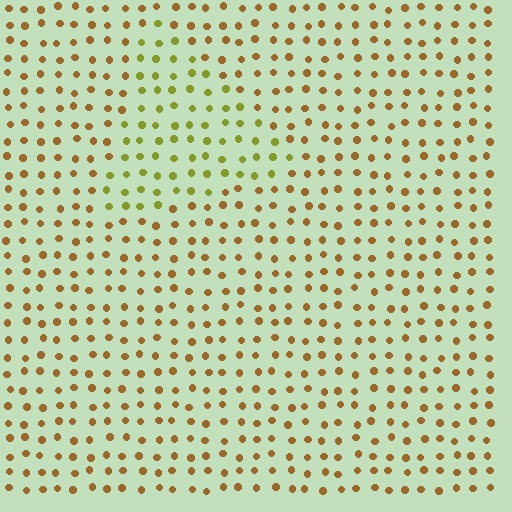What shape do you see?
I see a triangle.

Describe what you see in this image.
The image is filled with small brown elements in a uniform arrangement. A triangle-shaped region is visible where the elements are tinted to a slightly different hue, forming a subtle color boundary.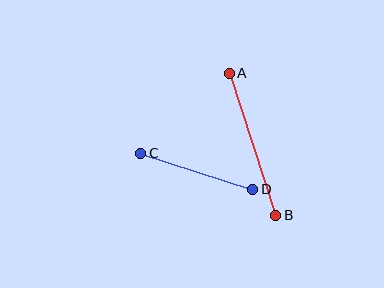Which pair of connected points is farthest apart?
Points A and B are farthest apart.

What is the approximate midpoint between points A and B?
The midpoint is at approximately (253, 144) pixels.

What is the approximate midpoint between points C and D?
The midpoint is at approximately (197, 171) pixels.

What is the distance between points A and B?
The distance is approximately 150 pixels.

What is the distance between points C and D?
The distance is approximately 118 pixels.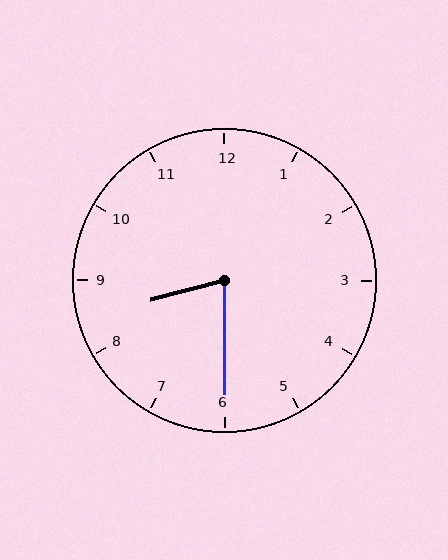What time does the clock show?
8:30.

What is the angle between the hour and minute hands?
Approximately 75 degrees.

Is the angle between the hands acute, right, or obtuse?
It is acute.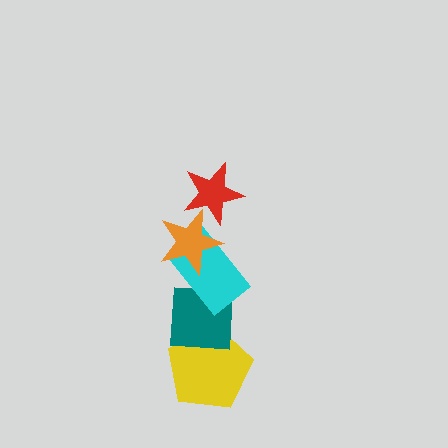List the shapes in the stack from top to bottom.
From top to bottom: the red star, the orange star, the cyan rectangle, the teal square, the yellow pentagon.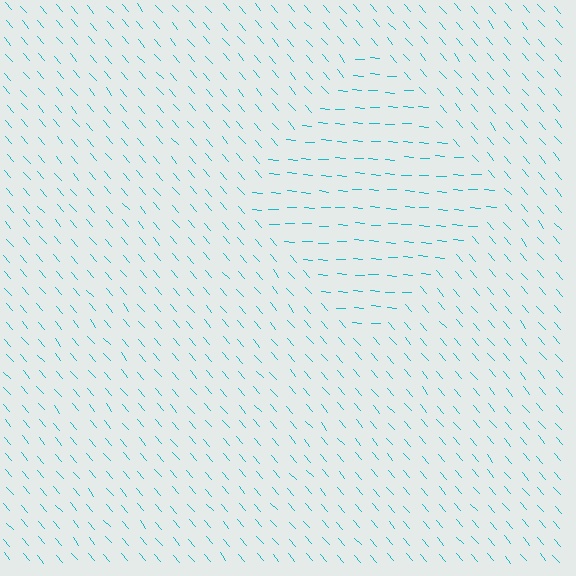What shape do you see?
I see a diamond.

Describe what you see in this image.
The image is filled with small cyan line segments. A diamond region in the image has lines oriented differently from the surrounding lines, creating a visible texture boundary.